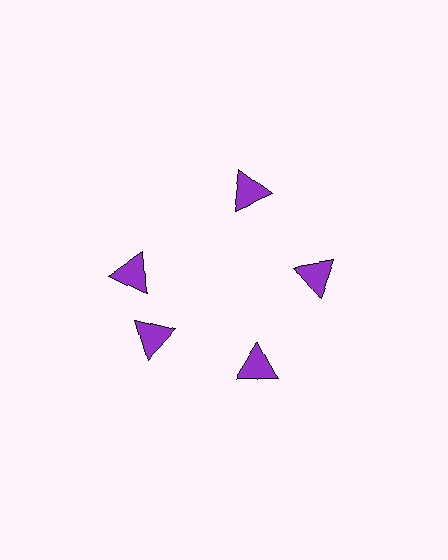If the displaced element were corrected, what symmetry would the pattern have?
It would have 5-fold rotational symmetry — the pattern would map onto itself every 72 degrees.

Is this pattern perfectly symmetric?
No. The 5 purple triangles are arranged in a ring, but one element near the 10 o'clock position is rotated out of alignment along the ring, breaking the 5-fold rotational symmetry.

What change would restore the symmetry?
The symmetry would be restored by rotating it back into even spacing with its neighbors so that all 5 triangles sit at equal angles and equal distance from the center.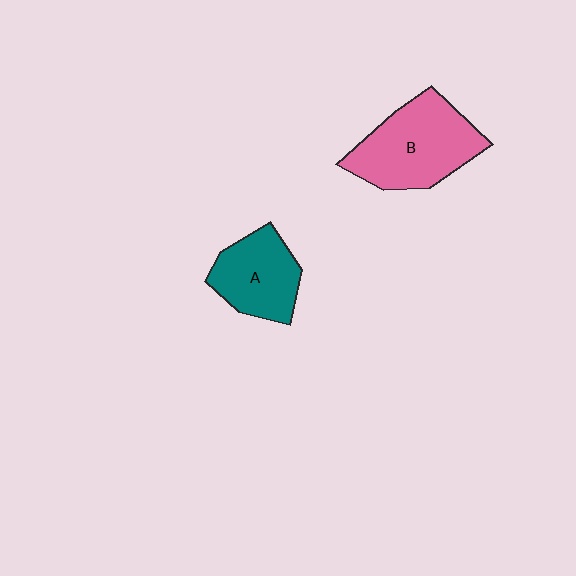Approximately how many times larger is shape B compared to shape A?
Approximately 1.4 times.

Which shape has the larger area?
Shape B (pink).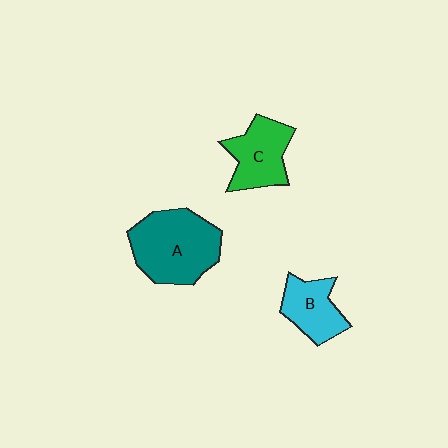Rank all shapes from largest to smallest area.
From largest to smallest: A (teal), C (green), B (cyan).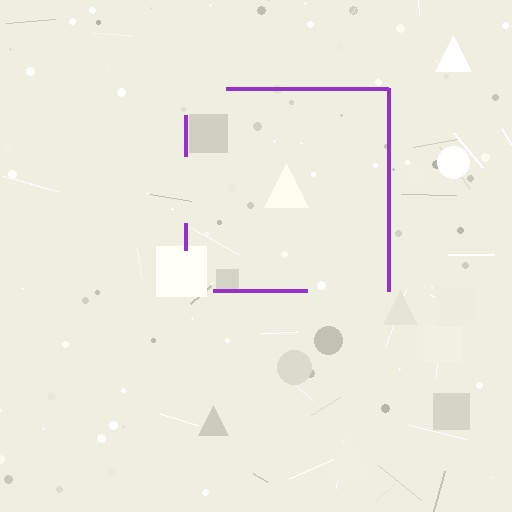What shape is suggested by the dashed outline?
The dashed outline suggests a square.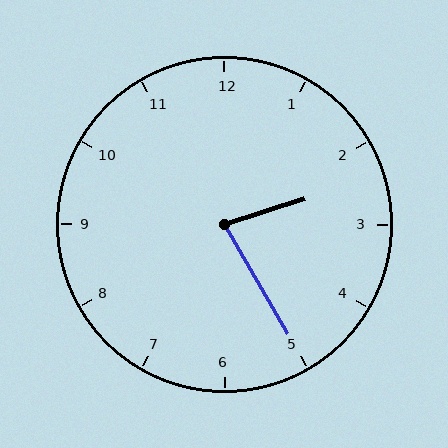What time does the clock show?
2:25.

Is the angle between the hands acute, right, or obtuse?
It is acute.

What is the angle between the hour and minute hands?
Approximately 78 degrees.